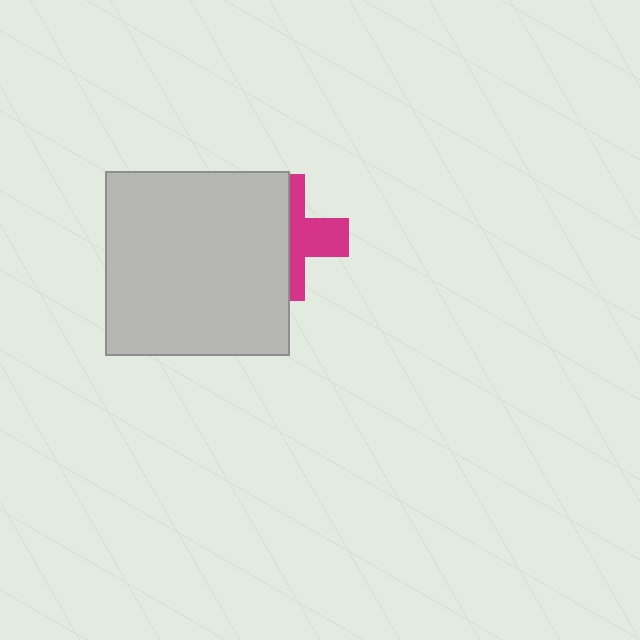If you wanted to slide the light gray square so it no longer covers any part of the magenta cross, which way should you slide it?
Slide it left — that is the most direct way to separate the two shapes.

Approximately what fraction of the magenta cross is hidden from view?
Roughly 56% of the magenta cross is hidden behind the light gray square.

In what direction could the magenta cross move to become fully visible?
The magenta cross could move right. That would shift it out from behind the light gray square entirely.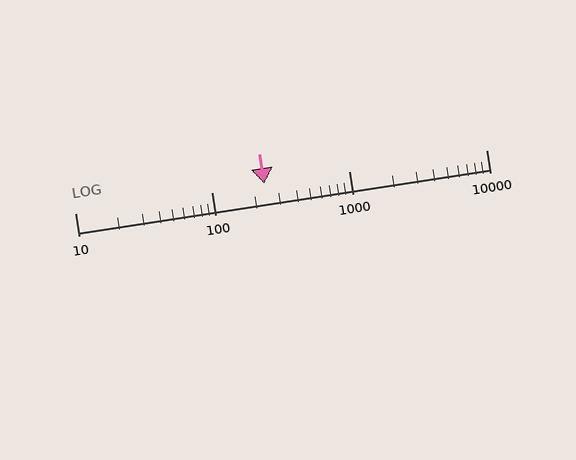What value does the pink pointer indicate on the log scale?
The pointer indicates approximately 240.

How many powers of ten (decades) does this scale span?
The scale spans 3 decades, from 10 to 10000.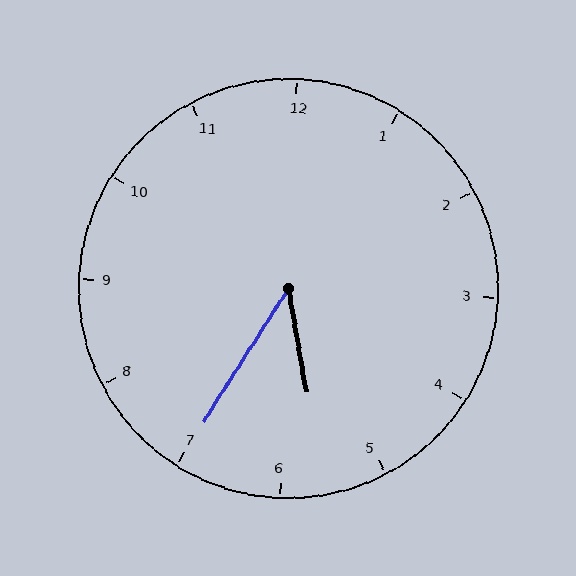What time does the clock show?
5:35.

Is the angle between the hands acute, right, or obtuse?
It is acute.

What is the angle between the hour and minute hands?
Approximately 42 degrees.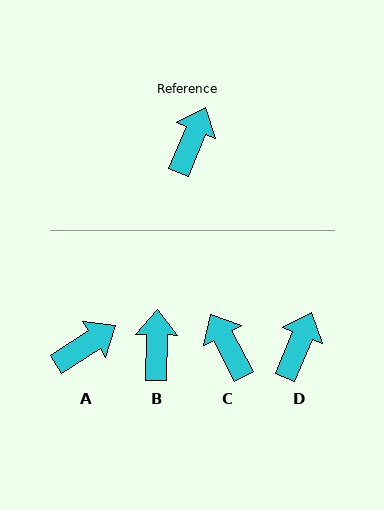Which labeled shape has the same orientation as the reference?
D.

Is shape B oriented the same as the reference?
No, it is off by about 21 degrees.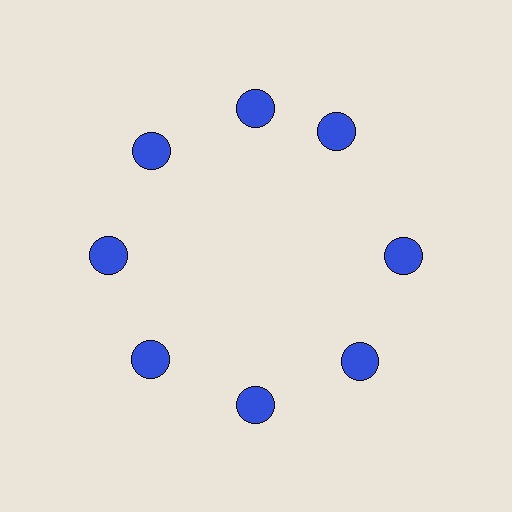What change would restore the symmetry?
The symmetry would be restored by rotating it back into even spacing with its neighbors so that all 8 circles sit at equal angles and equal distance from the center.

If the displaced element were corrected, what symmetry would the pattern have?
It would have 8-fold rotational symmetry — the pattern would map onto itself every 45 degrees.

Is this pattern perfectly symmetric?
No. The 8 blue circles are arranged in a ring, but one element near the 2 o'clock position is rotated out of alignment along the ring, breaking the 8-fold rotational symmetry.